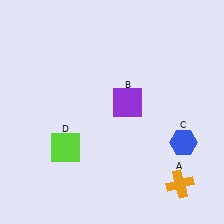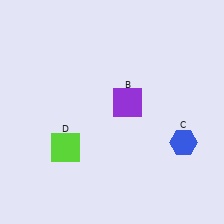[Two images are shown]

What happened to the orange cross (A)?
The orange cross (A) was removed in Image 2. It was in the bottom-right area of Image 1.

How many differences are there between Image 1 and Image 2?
There is 1 difference between the two images.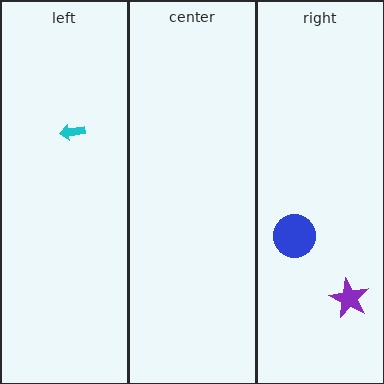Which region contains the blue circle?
The right region.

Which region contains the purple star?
The right region.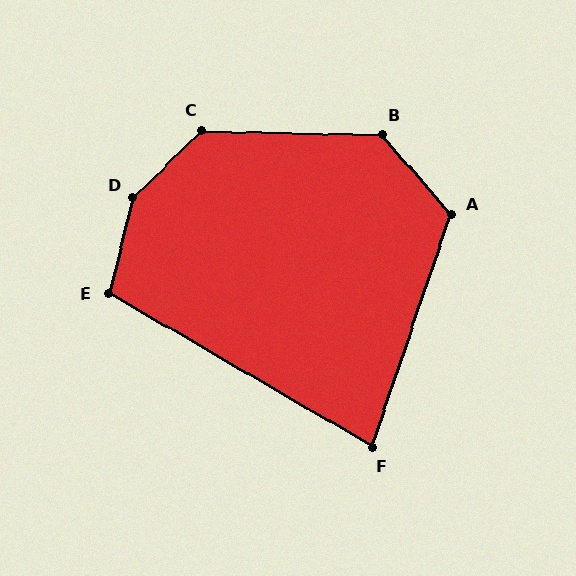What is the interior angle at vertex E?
Approximately 106 degrees (obtuse).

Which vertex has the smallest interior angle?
F, at approximately 79 degrees.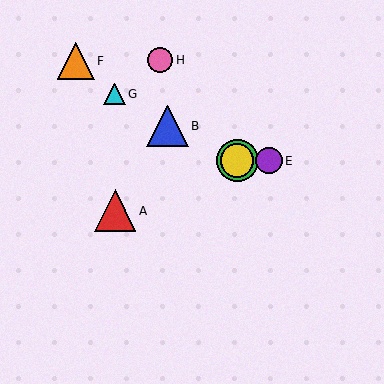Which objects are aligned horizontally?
Objects C, D, E are aligned horizontally.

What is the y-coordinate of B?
Object B is at y≈126.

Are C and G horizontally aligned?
No, C is at y≈161 and G is at y≈94.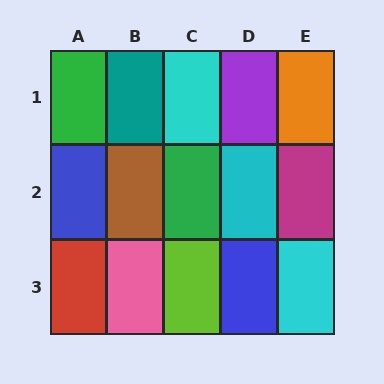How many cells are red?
1 cell is red.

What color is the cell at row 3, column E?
Cyan.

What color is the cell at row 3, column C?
Lime.